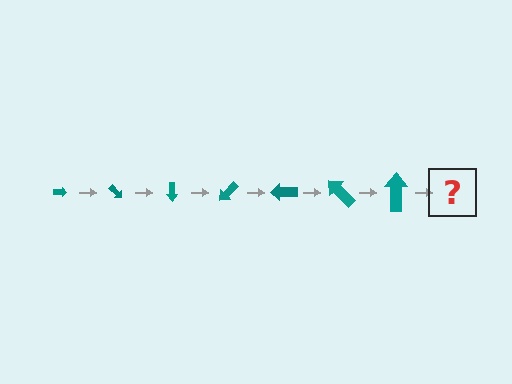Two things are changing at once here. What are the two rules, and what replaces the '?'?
The two rules are that the arrow grows larger each step and it rotates 45 degrees each step. The '?' should be an arrow, larger than the previous one and rotated 315 degrees from the start.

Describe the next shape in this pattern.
It should be an arrow, larger than the previous one and rotated 315 degrees from the start.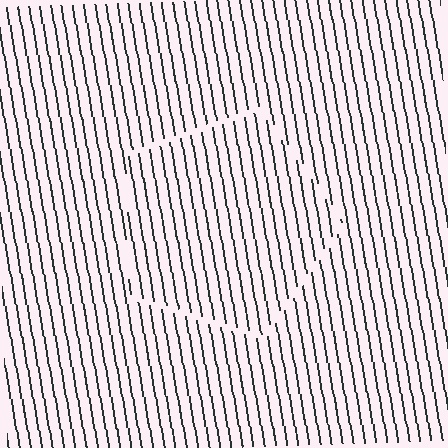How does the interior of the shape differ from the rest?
The interior of the shape contains the same grating, shifted by half a period — the contour is defined by the phase discontinuity where line-ends from the inner and outer gratings abut.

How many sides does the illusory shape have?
5 sides — the line-ends trace a pentagon.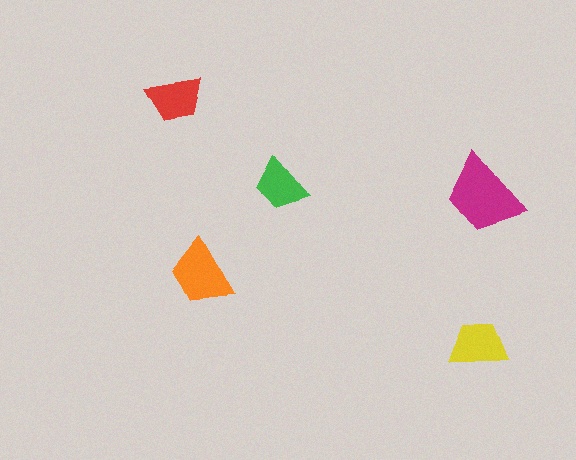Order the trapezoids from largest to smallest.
the magenta one, the orange one, the yellow one, the red one, the green one.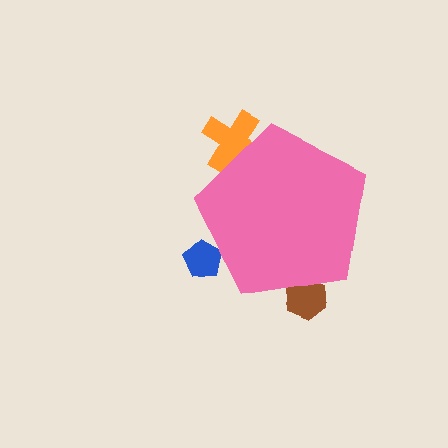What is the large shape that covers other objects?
A pink pentagon.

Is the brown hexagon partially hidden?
Yes, the brown hexagon is partially hidden behind the pink pentagon.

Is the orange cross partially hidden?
Yes, the orange cross is partially hidden behind the pink pentagon.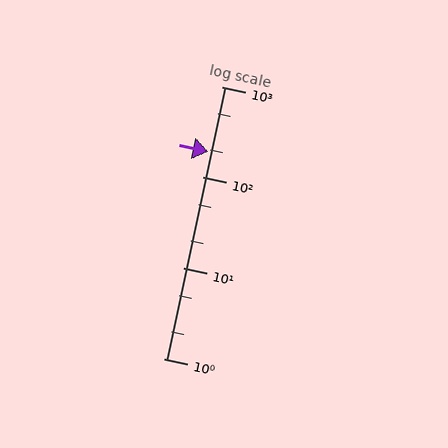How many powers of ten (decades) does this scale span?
The scale spans 3 decades, from 1 to 1000.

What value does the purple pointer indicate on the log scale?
The pointer indicates approximately 190.